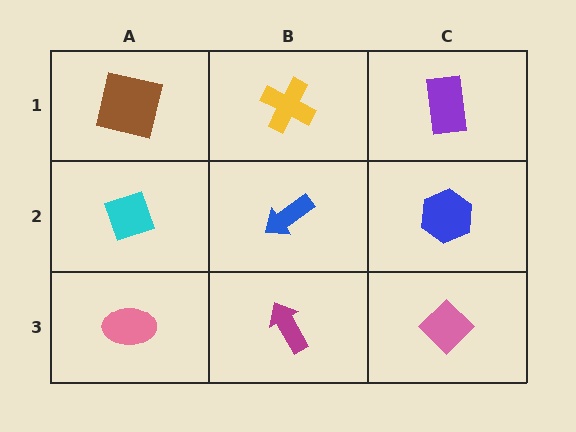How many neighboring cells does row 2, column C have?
3.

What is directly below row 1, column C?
A blue hexagon.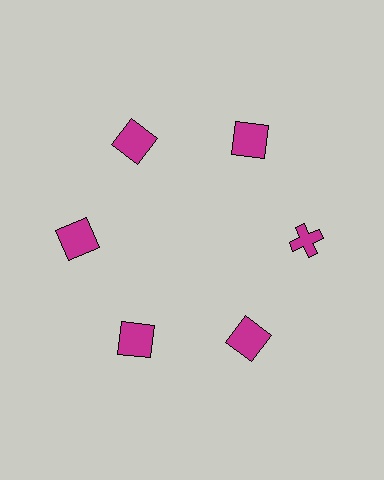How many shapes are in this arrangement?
There are 6 shapes arranged in a ring pattern.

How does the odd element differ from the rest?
It has a different shape: cross instead of square.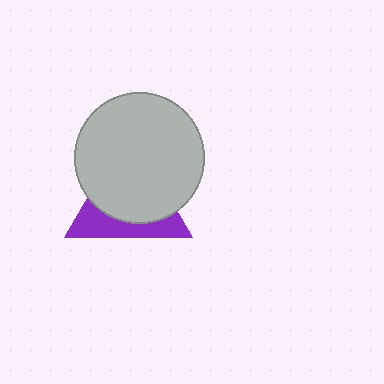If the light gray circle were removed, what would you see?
You would see the complete purple triangle.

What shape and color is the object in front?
The object in front is a light gray circle.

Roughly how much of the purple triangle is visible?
A small part of it is visible (roughly 34%).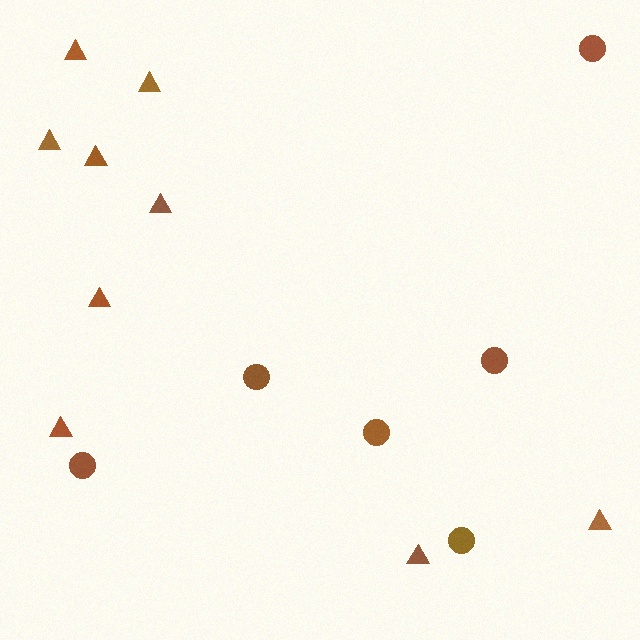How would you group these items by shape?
There are 2 groups: one group of circles (6) and one group of triangles (9).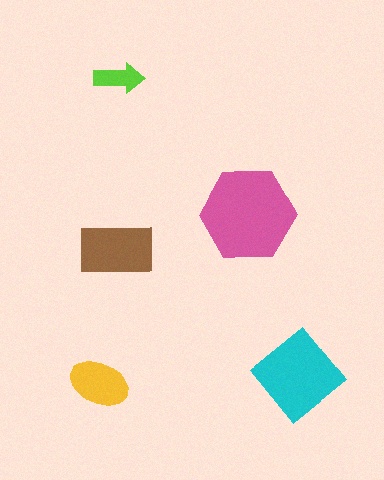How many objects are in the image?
There are 5 objects in the image.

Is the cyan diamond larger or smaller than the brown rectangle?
Larger.